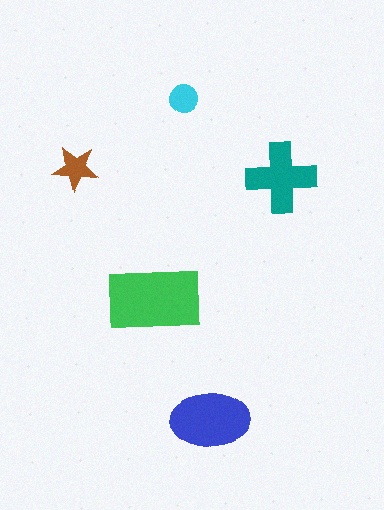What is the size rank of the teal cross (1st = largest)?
3rd.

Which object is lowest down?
The blue ellipse is bottommost.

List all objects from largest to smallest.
The green rectangle, the blue ellipse, the teal cross, the brown star, the cyan circle.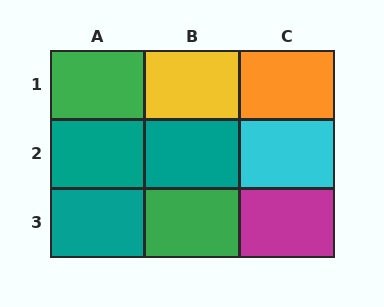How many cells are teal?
3 cells are teal.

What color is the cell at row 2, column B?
Teal.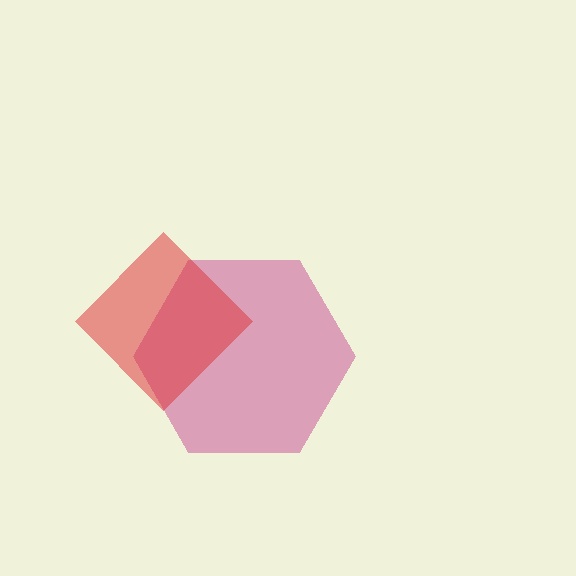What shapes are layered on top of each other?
The layered shapes are: a magenta hexagon, a red diamond.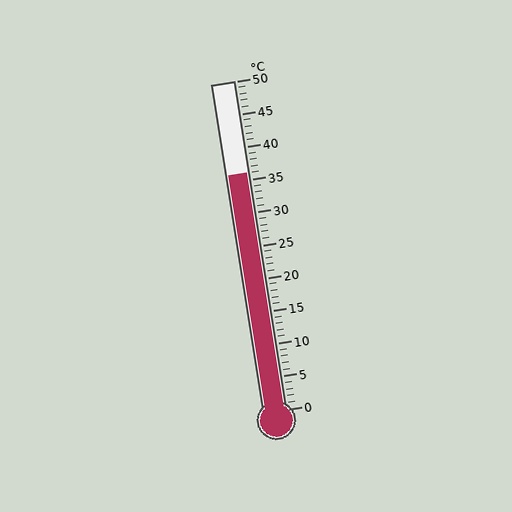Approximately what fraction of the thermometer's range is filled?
The thermometer is filled to approximately 70% of its range.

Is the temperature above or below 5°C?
The temperature is above 5°C.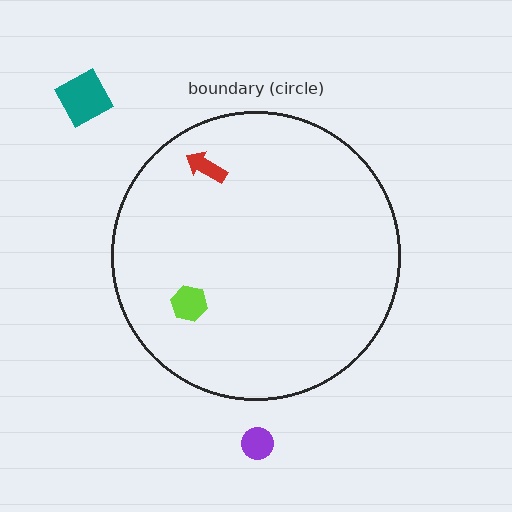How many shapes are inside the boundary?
2 inside, 2 outside.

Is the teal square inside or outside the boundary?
Outside.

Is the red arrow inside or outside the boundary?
Inside.